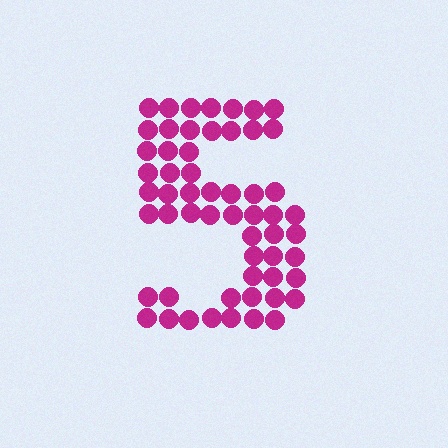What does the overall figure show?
The overall figure shows the digit 5.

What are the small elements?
The small elements are circles.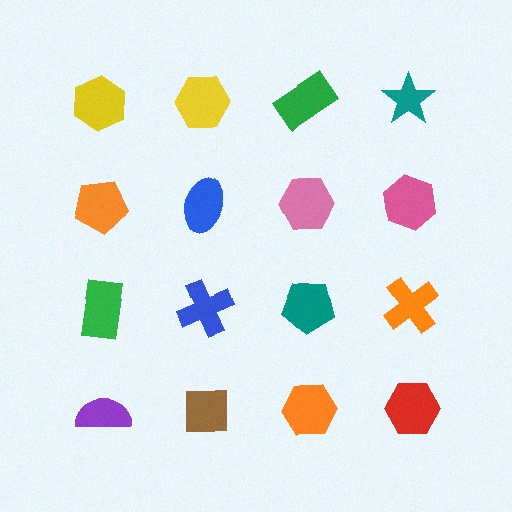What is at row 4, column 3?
An orange hexagon.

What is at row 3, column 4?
An orange cross.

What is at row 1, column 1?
A yellow hexagon.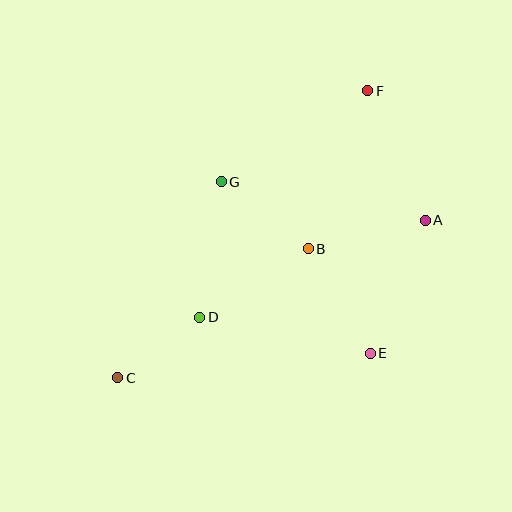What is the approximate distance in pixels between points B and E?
The distance between B and E is approximately 121 pixels.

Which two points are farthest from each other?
Points C and F are farthest from each other.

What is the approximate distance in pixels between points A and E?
The distance between A and E is approximately 144 pixels.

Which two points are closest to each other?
Points C and D are closest to each other.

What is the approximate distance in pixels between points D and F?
The distance between D and F is approximately 282 pixels.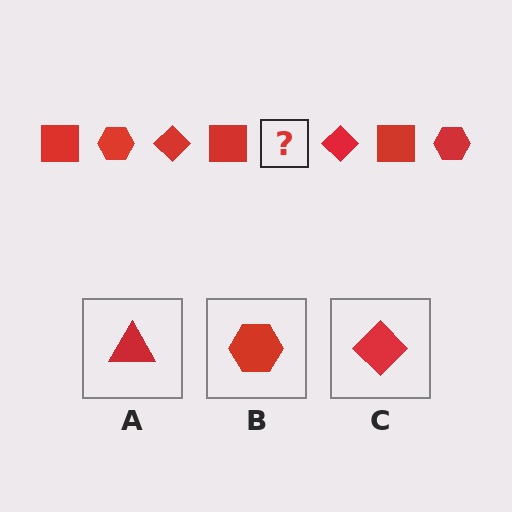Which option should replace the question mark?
Option B.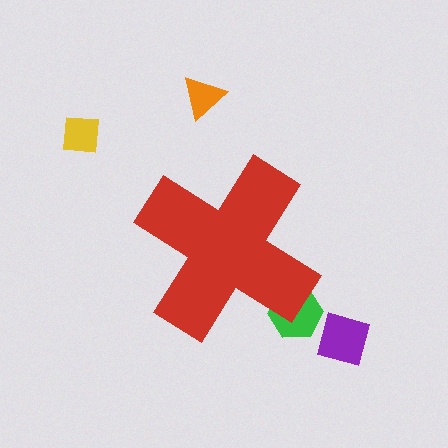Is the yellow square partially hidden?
No, the yellow square is fully visible.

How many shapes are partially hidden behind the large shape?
1 shape is partially hidden.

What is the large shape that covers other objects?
A red cross.